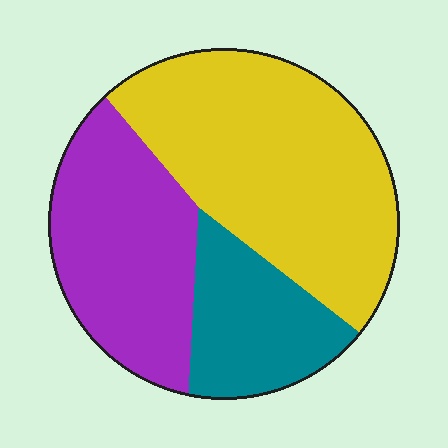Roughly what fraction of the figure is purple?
Purple covers roughly 30% of the figure.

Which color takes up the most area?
Yellow, at roughly 50%.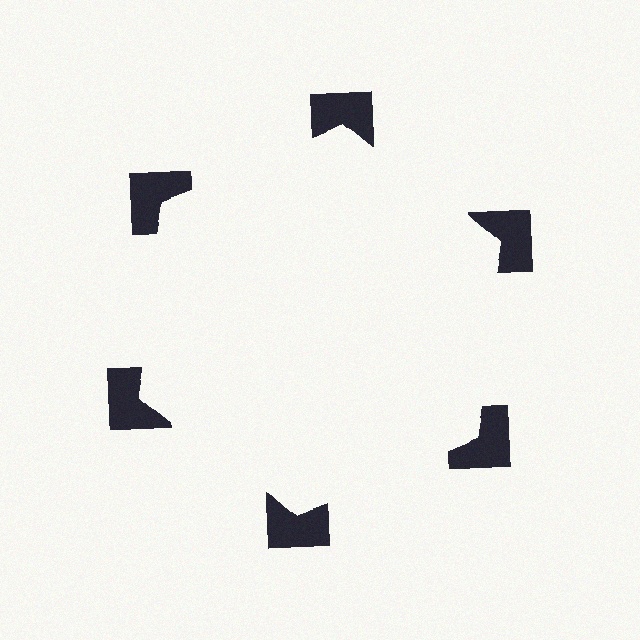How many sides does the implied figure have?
6 sides.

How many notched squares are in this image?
There are 6 — one at each vertex of the illusory hexagon.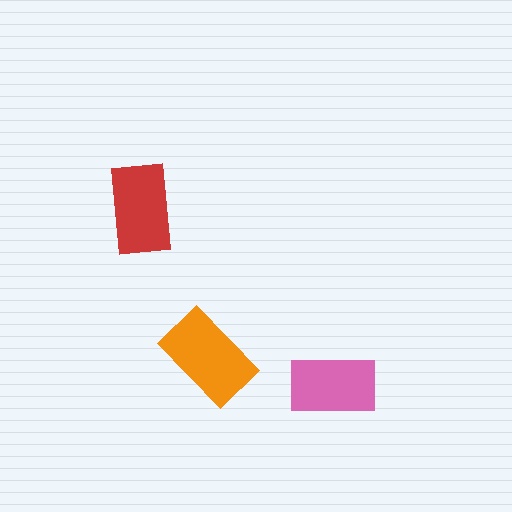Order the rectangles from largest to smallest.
the orange one, the red one, the pink one.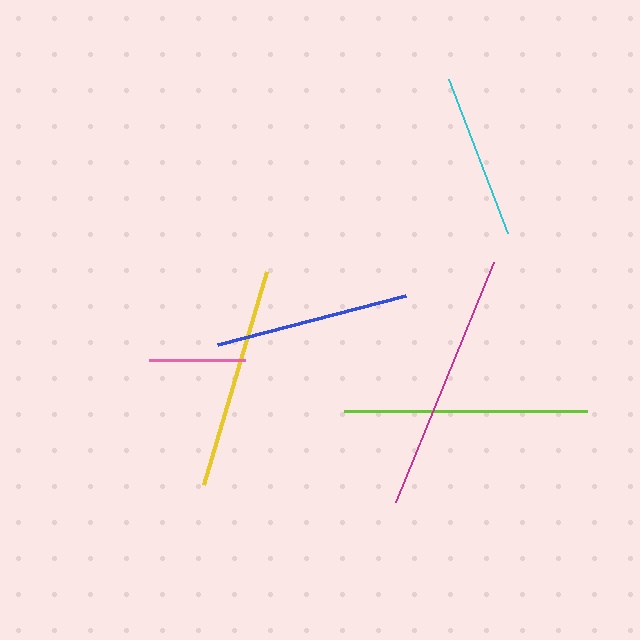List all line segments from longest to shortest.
From longest to shortest: magenta, lime, yellow, blue, cyan, pink.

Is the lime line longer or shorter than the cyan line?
The lime line is longer than the cyan line.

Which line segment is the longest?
The magenta line is the longest at approximately 259 pixels.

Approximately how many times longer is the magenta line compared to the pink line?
The magenta line is approximately 2.7 times the length of the pink line.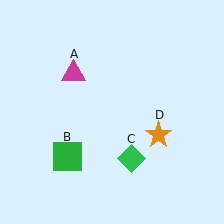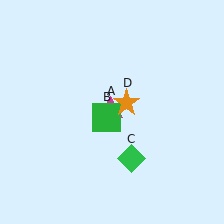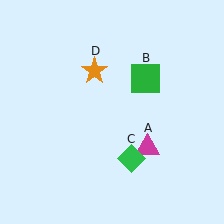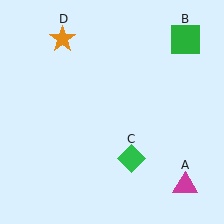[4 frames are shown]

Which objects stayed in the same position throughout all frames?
Green diamond (object C) remained stationary.